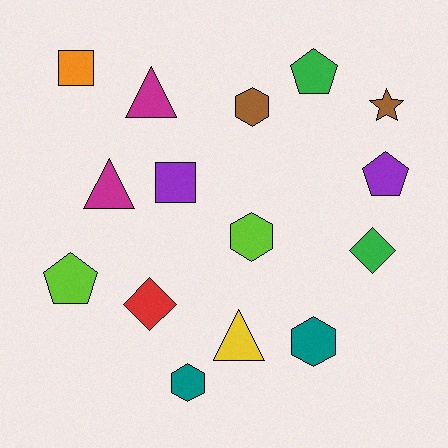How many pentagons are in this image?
There are 3 pentagons.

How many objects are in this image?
There are 15 objects.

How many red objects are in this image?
There is 1 red object.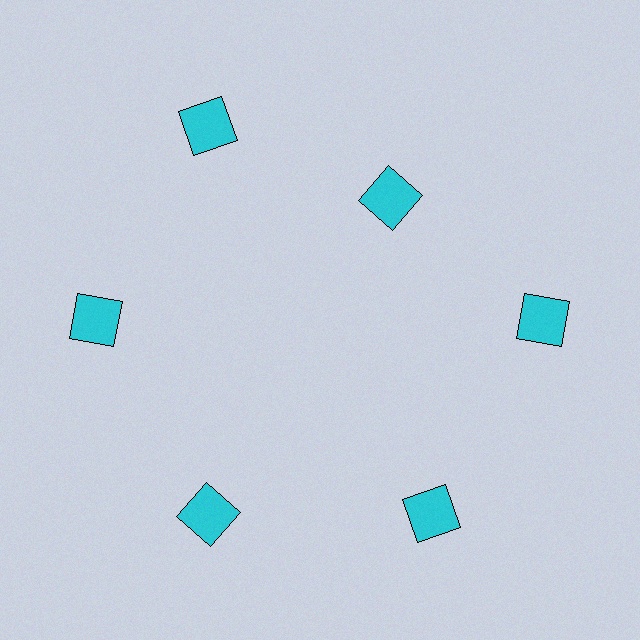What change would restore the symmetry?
The symmetry would be restored by moving it outward, back onto the ring so that all 6 squares sit at equal angles and equal distance from the center.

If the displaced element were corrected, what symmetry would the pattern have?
It would have 6-fold rotational symmetry — the pattern would map onto itself every 60 degrees.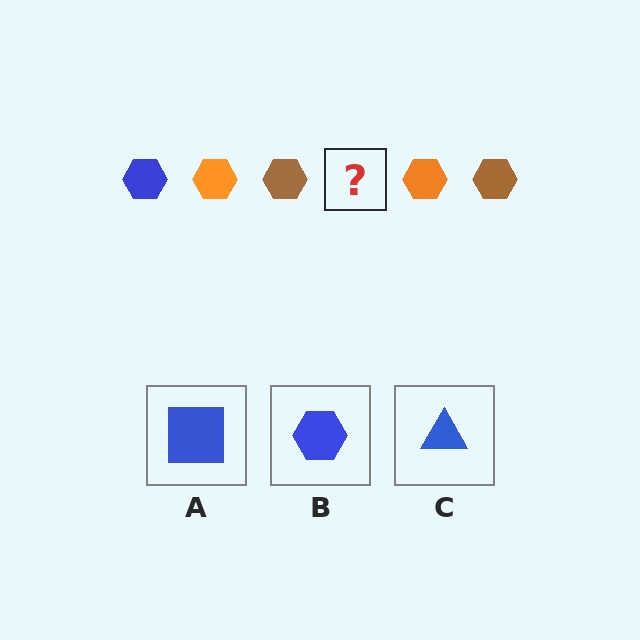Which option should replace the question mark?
Option B.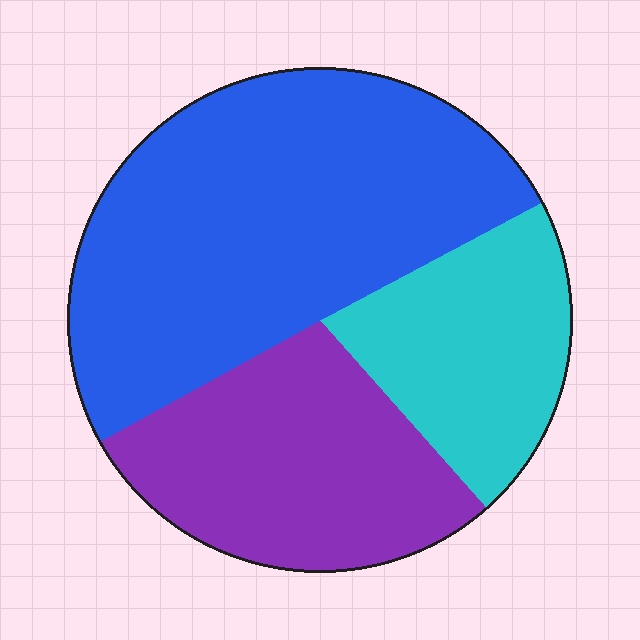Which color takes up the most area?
Blue, at roughly 50%.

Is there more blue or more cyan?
Blue.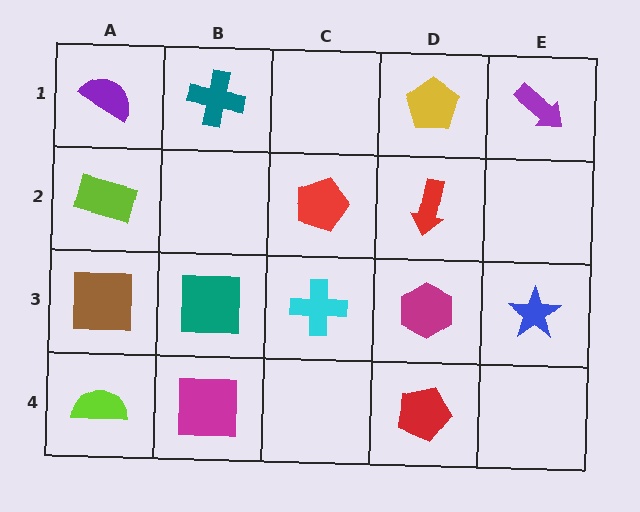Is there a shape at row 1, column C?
No, that cell is empty.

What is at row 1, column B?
A teal cross.